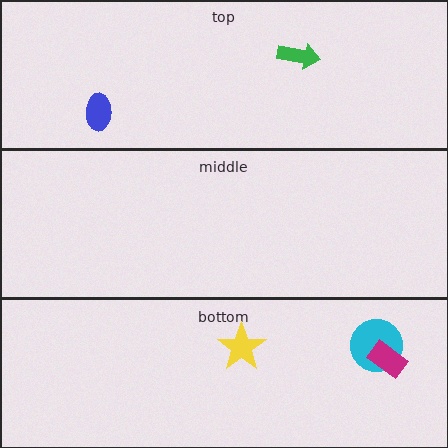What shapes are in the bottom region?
The cyan circle, the magenta rectangle, the yellow star.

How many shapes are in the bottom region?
3.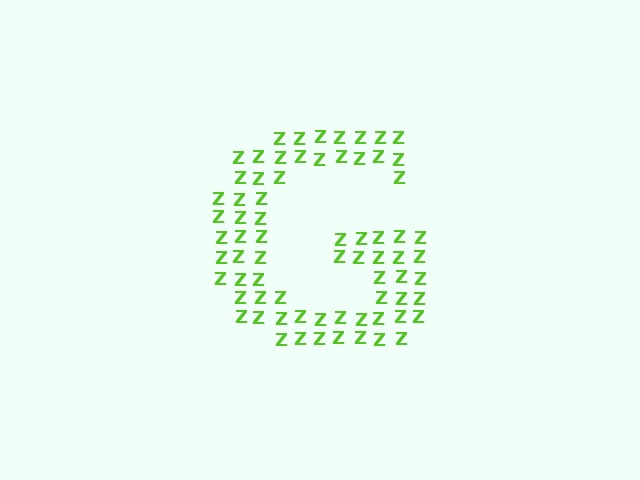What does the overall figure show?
The overall figure shows the letter G.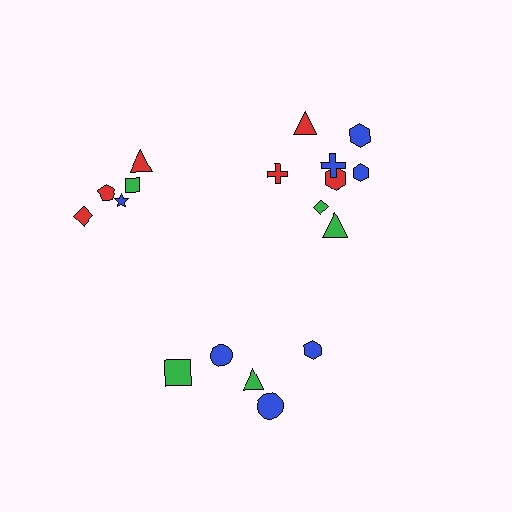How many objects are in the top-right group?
There are 8 objects.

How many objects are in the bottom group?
There are 5 objects.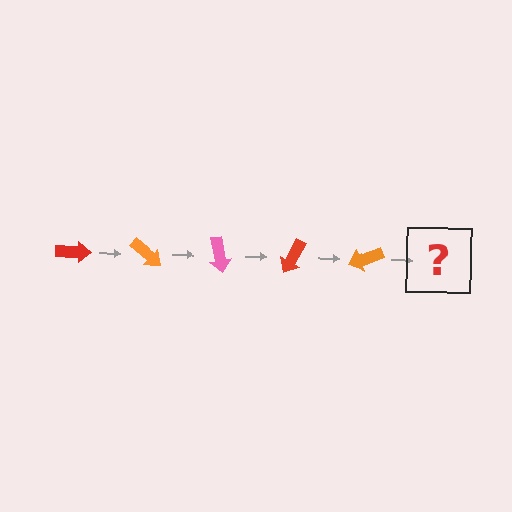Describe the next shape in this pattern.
It should be a pink arrow, rotated 200 degrees from the start.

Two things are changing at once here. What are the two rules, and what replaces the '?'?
The two rules are that it rotates 40 degrees each step and the color cycles through red, orange, and pink. The '?' should be a pink arrow, rotated 200 degrees from the start.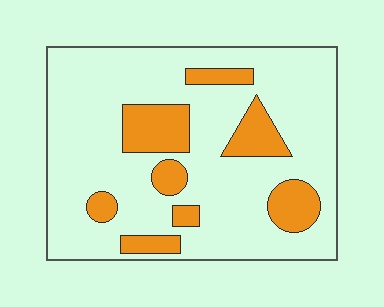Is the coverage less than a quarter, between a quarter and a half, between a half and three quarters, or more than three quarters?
Less than a quarter.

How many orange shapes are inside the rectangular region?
8.